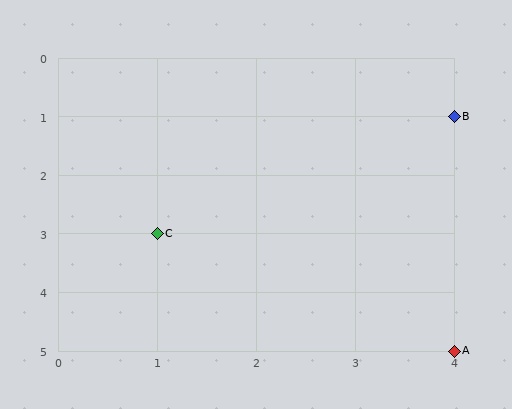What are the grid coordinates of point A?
Point A is at grid coordinates (4, 5).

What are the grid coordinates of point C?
Point C is at grid coordinates (1, 3).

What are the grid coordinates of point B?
Point B is at grid coordinates (4, 1).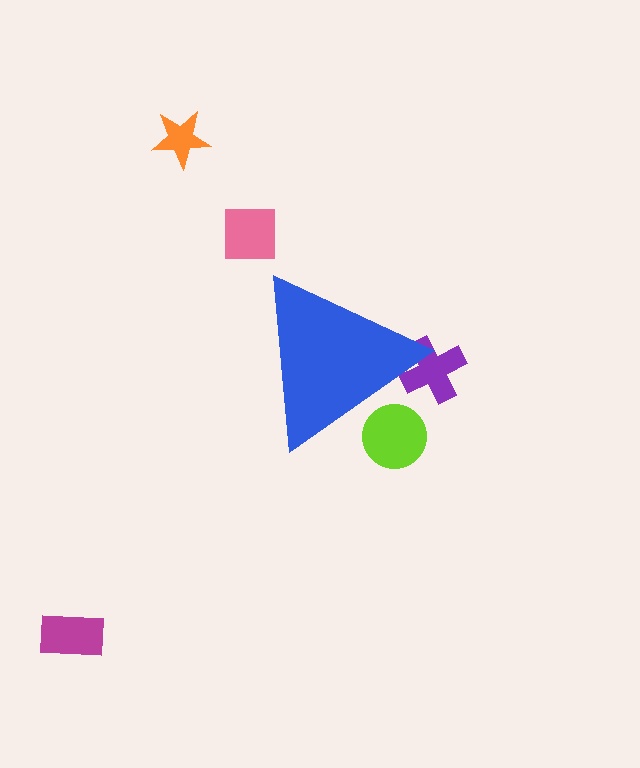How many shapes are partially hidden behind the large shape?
2 shapes are partially hidden.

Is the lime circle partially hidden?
Yes, the lime circle is partially hidden behind the blue triangle.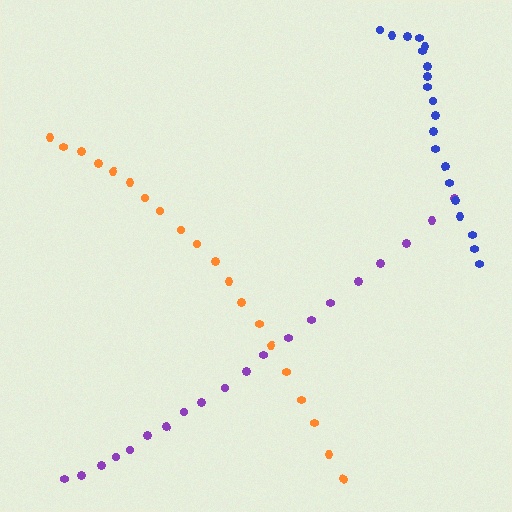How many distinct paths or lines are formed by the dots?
There are 3 distinct paths.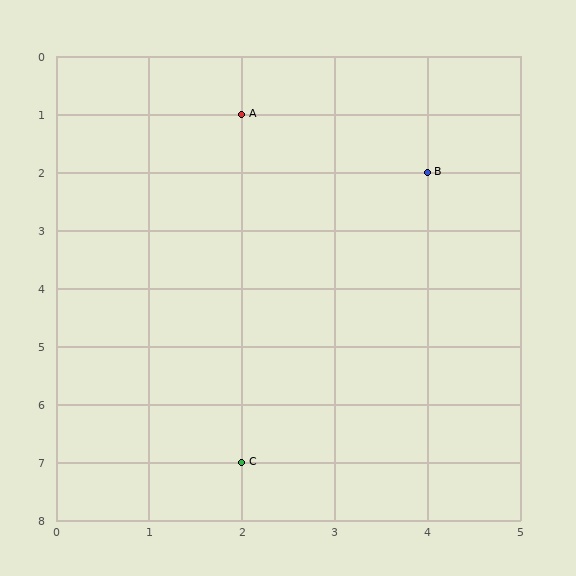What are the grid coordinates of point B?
Point B is at grid coordinates (4, 2).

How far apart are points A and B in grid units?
Points A and B are 2 columns and 1 row apart (about 2.2 grid units diagonally).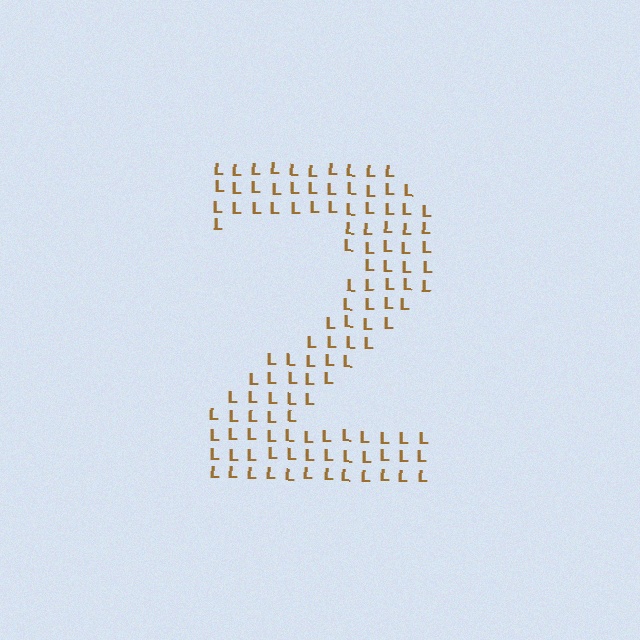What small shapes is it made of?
It is made of small letter L's.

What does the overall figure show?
The overall figure shows the digit 2.